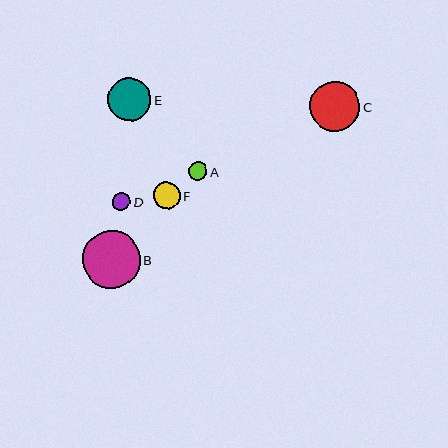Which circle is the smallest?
Circle D is the smallest with a size of approximately 18 pixels.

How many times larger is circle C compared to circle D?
Circle C is approximately 2.7 times the size of circle D.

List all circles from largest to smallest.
From largest to smallest: B, C, E, F, A, D.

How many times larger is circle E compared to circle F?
Circle E is approximately 1.6 times the size of circle F.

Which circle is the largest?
Circle B is the largest with a size of approximately 58 pixels.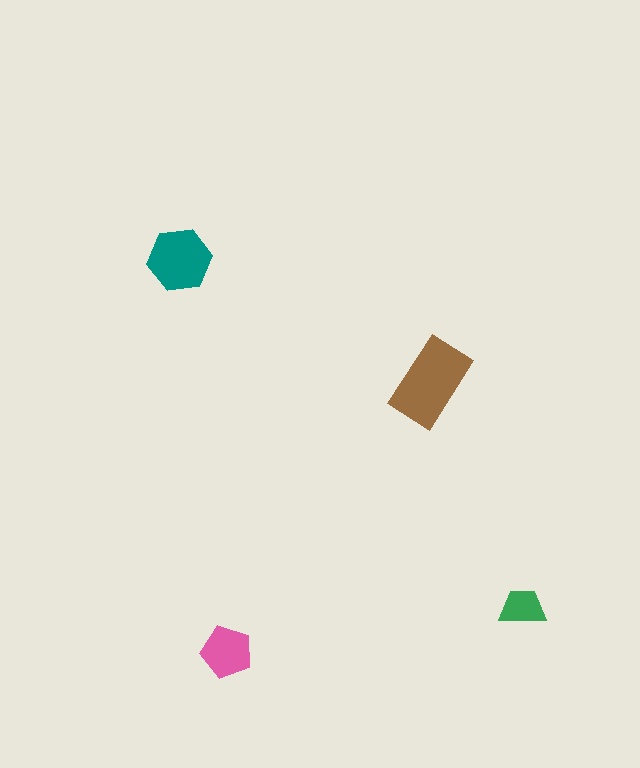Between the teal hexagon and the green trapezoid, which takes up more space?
The teal hexagon.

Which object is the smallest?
The green trapezoid.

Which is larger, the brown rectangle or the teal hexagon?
The brown rectangle.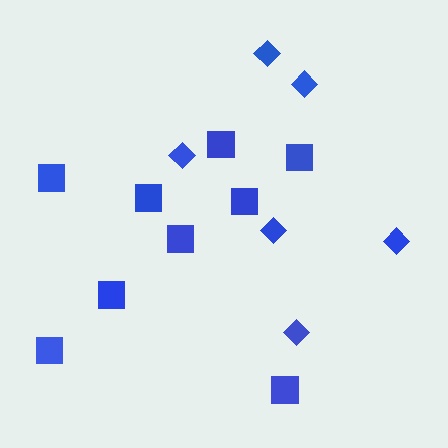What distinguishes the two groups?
There are 2 groups: one group of diamonds (6) and one group of squares (9).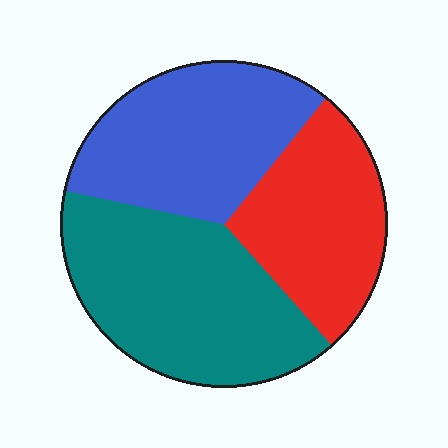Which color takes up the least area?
Red, at roughly 30%.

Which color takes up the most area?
Teal, at roughly 40%.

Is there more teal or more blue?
Teal.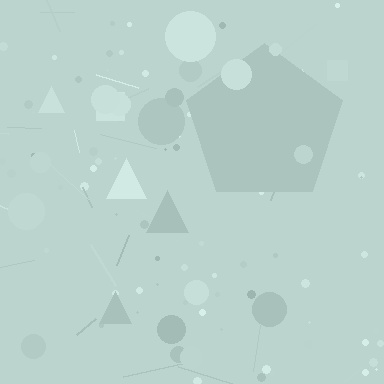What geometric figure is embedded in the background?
A pentagon is embedded in the background.